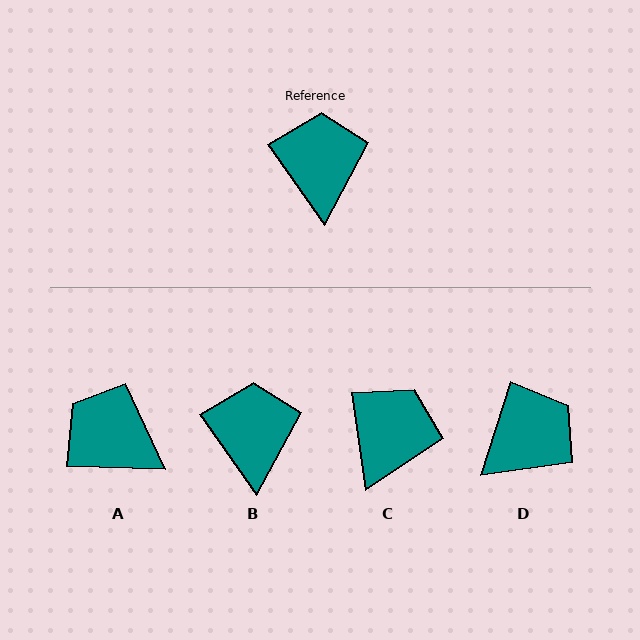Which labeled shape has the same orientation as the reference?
B.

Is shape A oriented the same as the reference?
No, it is off by about 53 degrees.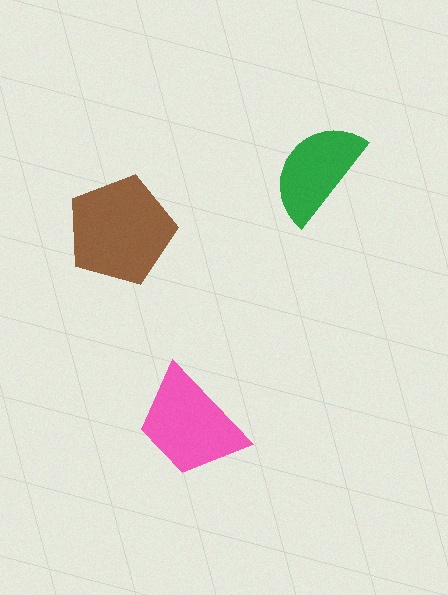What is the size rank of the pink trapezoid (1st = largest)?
2nd.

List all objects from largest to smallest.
The brown pentagon, the pink trapezoid, the green semicircle.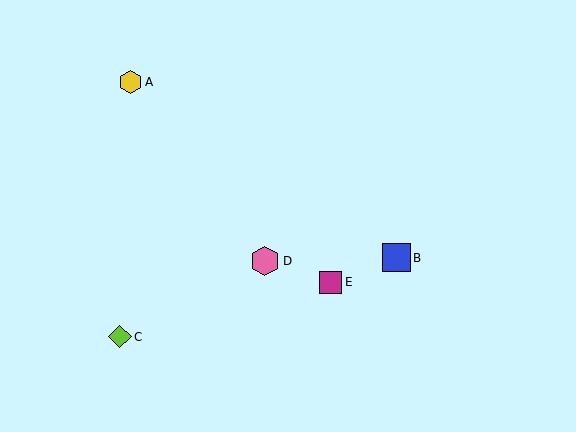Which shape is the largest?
The pink hexagon (labeled D) is the largest.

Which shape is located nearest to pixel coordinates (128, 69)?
The yellow hexagon (labeled A) at (131, 82) is nearest to that location.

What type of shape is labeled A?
Shape A is a yellow hexagon.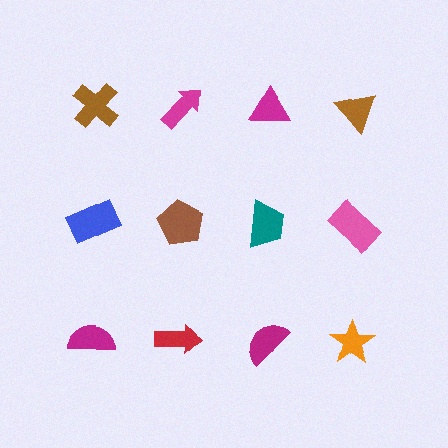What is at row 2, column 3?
A teal trapezoid.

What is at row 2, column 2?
A brown pentagon.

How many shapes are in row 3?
4 shapes.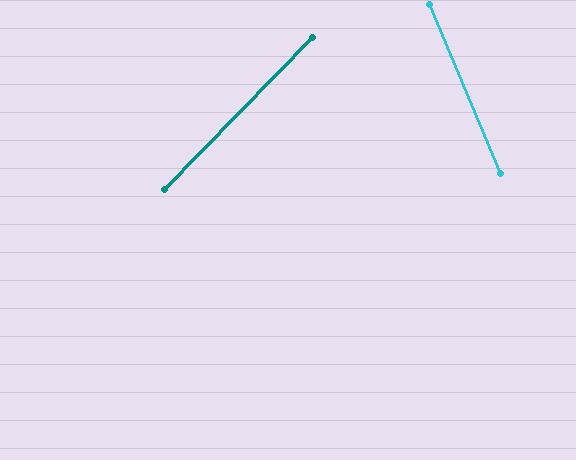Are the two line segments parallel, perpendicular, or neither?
Neither parallel nor perpendicular — they differ by about 67°.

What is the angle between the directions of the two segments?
Approximately 67 degrees.